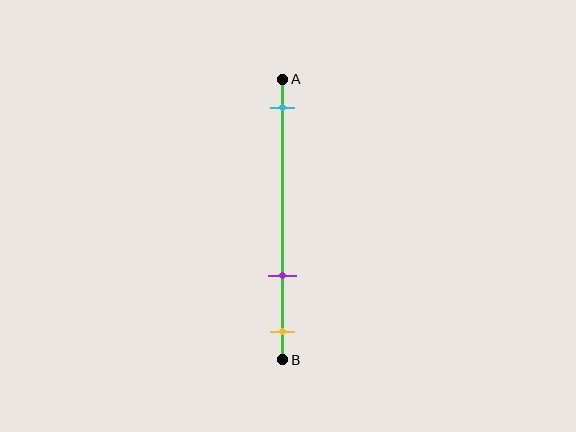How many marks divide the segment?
There are 3 marks dividing the segment.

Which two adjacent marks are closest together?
The purple and yellow marks are the closest adjacent pair.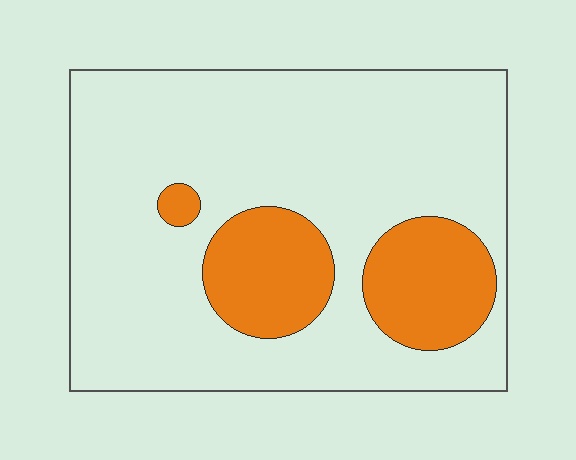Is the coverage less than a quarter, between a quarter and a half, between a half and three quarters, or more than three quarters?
Less than a quarter.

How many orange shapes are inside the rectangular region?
3.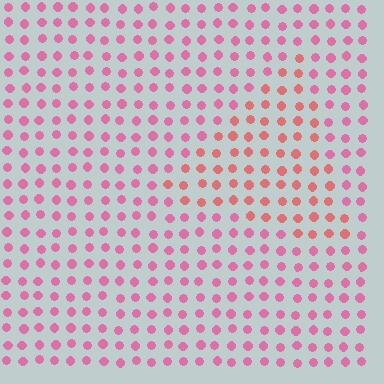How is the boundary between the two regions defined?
The boundary is defined purely by a slight shift in hue (about 27 degrees). Spacing, size, and orientation are identical on both sides.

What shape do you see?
I see a triangle.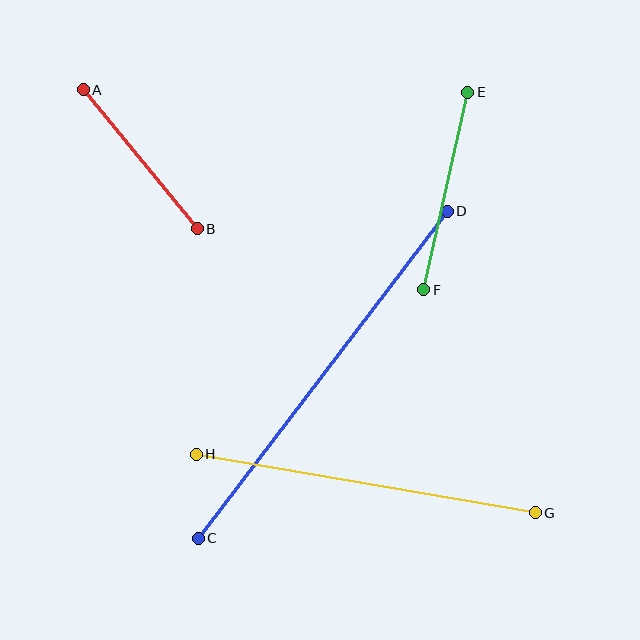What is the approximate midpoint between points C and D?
The midpoint is at approximately (323, 375) pixels.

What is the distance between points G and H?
The distance is approximately 344 pixels.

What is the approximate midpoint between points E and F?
The midpoint is at approximately (446, 191) pixels.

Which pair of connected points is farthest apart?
Points C and D are farthest apart.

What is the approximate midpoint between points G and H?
The midpoint is at approximately (366, 484) pixels.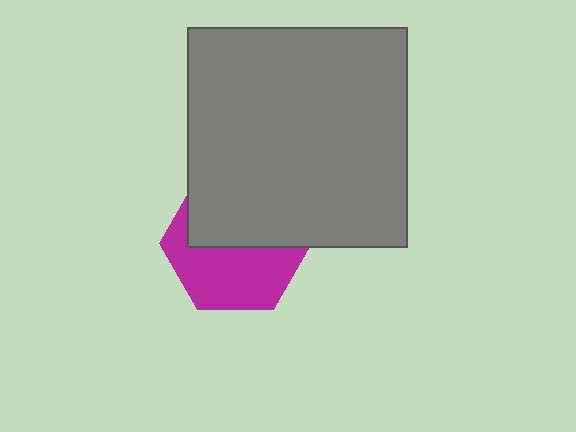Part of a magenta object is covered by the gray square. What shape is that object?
It is a hexagon.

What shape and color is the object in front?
The object in front is a gray square.